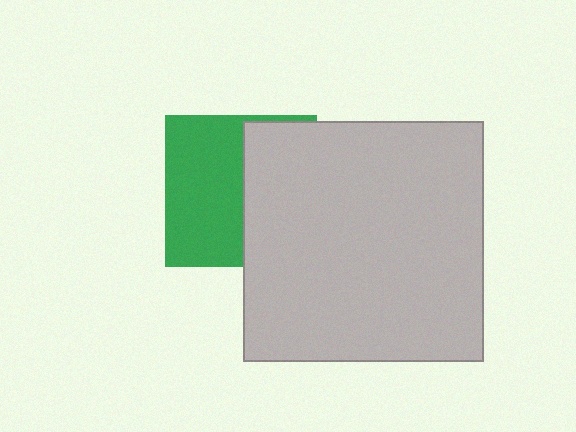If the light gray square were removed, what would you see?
You would see the complete green square.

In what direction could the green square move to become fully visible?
The green square could move left. That would shift it out from behind the light gray square entirely.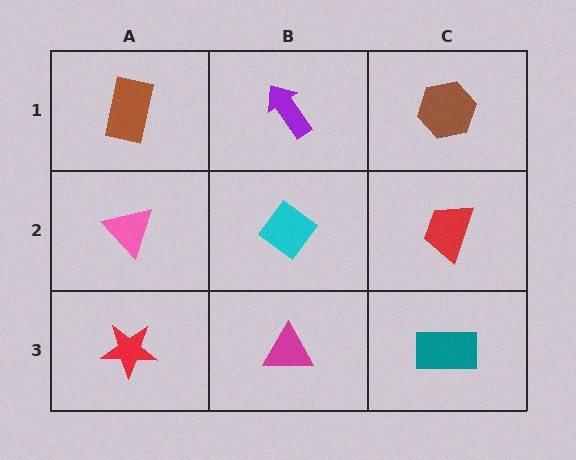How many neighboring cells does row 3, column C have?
2.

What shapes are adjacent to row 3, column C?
A red trapezoid (row 2, column C), a magenta triangle (row 3, column B).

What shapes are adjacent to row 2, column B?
A purple arrow (row 1, column B), a magenta triangle (row 3, column B), a pink triangle (row 2, column A), a red trapezoid (row 2, column C).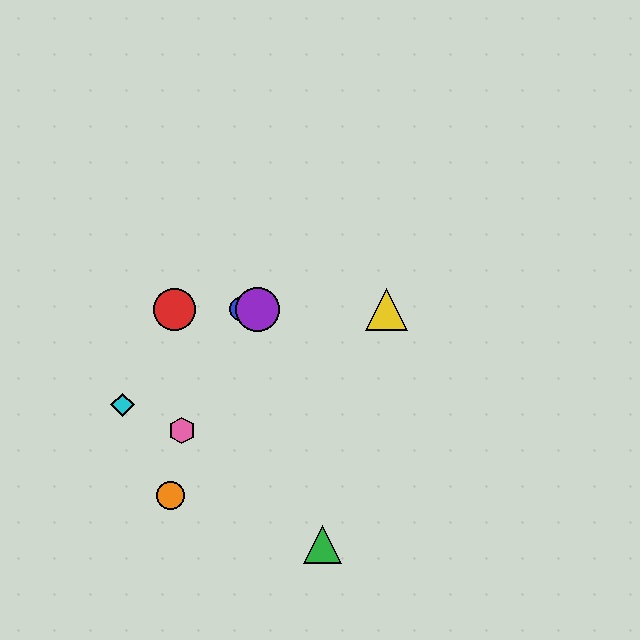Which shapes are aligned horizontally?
The red circle, the blue circle, the yellow triangle, the purple circle are aligned horizontally.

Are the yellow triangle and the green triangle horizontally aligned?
No, the yellow triangle is at y≈309 and the green triangle is at y≈544.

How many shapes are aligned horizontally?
4 shapes (the red circle, the blue circle, the yellow triangle, the purple circle) are aligned horizontally.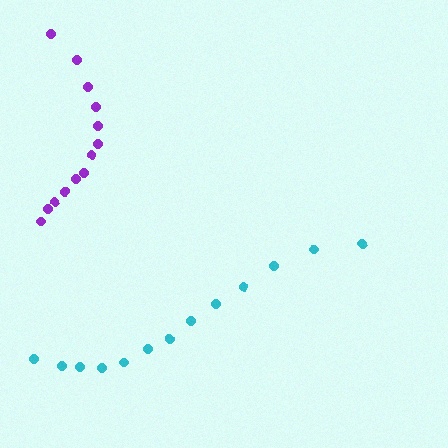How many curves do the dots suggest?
There are 2 distinct paths.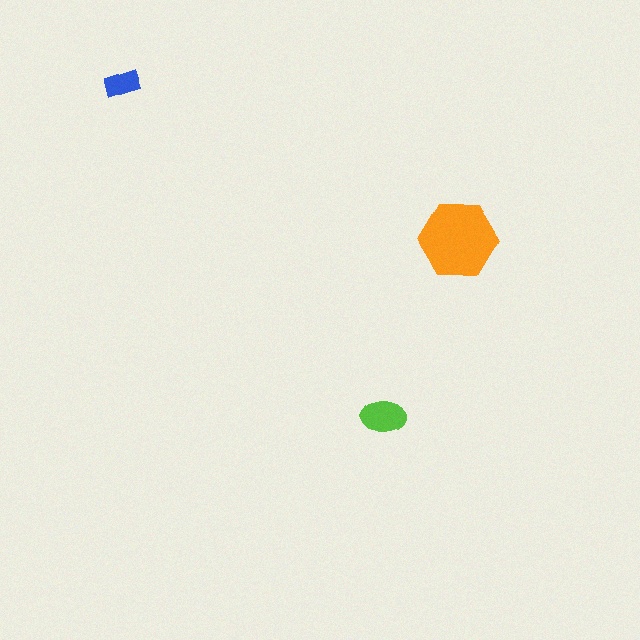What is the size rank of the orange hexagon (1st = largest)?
1st.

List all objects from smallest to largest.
The blue rectangle, the lime ellipse, the orange hexagon.